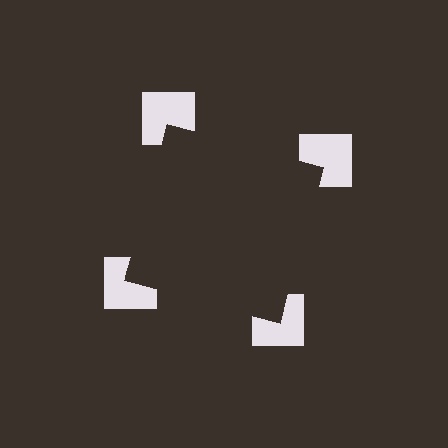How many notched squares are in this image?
There are 4 — one at each vertex of the illusory square.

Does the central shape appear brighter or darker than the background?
It typically appears slightly darker than the background, even though no actual brightness change is drawn.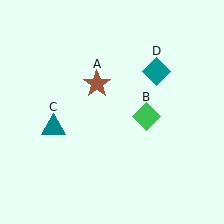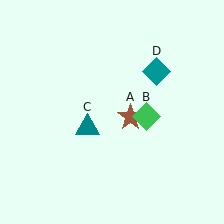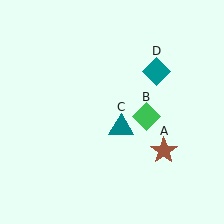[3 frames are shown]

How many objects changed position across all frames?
2 objects changed position: brown star (object A), teal triangle (object C).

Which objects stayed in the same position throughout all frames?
Green diamond (object B) and teal diamond (object D) remained stationary.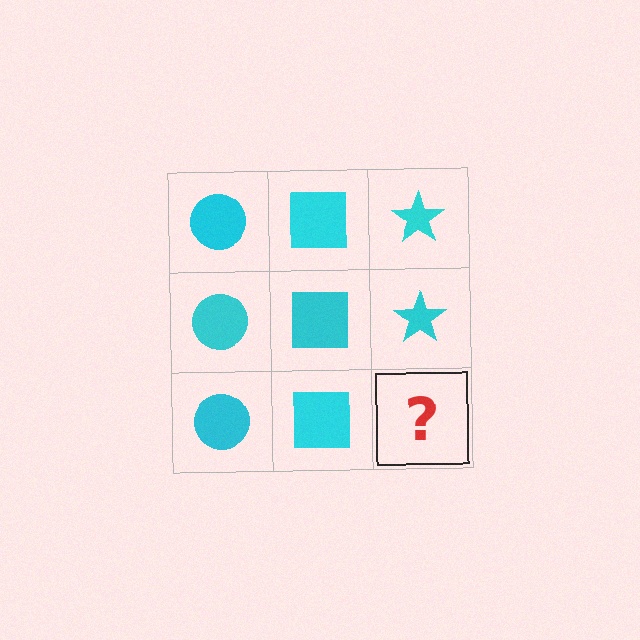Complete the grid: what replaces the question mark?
The question mark should be replaced with a cyan star.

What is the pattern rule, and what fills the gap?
The rule is that each column has a consistent shape. The gap should be filled with a cyan star.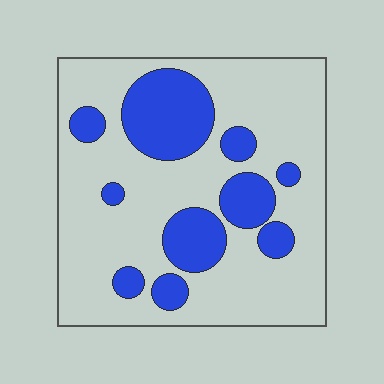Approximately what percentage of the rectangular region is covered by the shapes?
Approximately 25%.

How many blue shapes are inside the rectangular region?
10.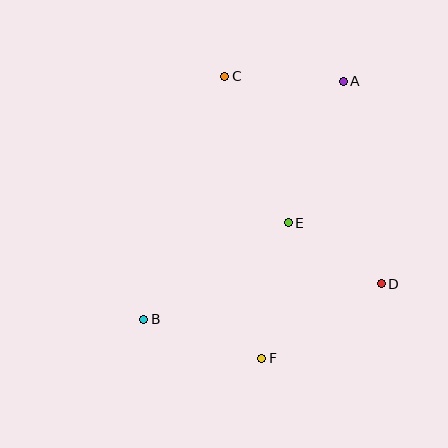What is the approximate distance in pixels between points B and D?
The distance between B and D is approximately 240 pixels.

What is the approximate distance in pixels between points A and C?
The distance between A and C is approximately 118 pixels.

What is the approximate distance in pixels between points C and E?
The distance between C and E is approximately 159 pixels.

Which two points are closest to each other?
Points D and E are closest to each other.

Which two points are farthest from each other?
Points A and B are farthest from each other.